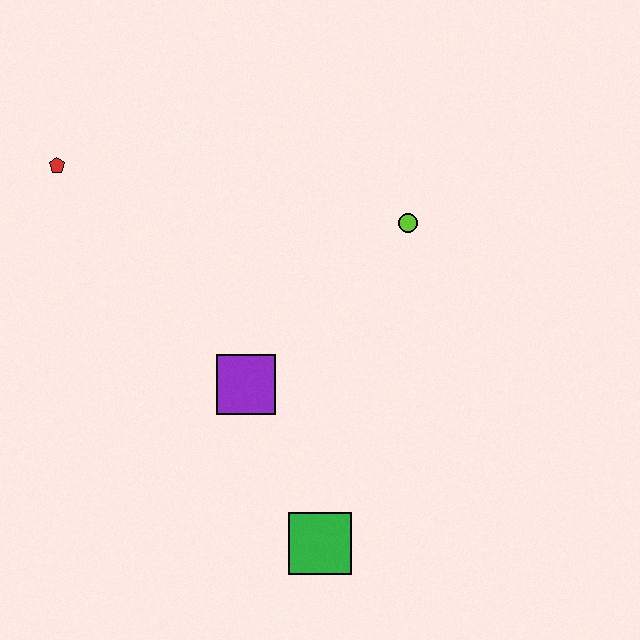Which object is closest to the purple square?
The green square is closest to the purple square.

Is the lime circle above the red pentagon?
No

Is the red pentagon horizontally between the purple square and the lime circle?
No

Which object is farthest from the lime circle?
The red pentagon is farthest from the lime circle.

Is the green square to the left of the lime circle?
Yes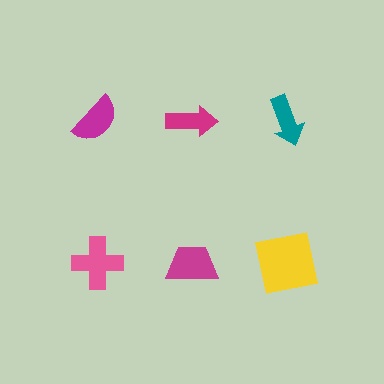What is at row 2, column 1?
A pink cross.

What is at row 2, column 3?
A yellow square.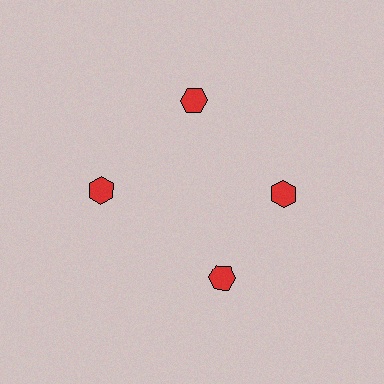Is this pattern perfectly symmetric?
No. The 4 red hexagons are arranged in a ring, but one element near the 6 o'clock position is rotated out of alignment along the ring, breaking the 4-fold rotational symmetry.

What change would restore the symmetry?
The symmetry would be restored by rotating it back into even spacing with its neighbors so that all 4 hexagons sit at equal angles and equal distance from the center.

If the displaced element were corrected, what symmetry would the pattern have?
It would have 4-fold rotational symmetry — the pattern would map onto itself every 90 degrees.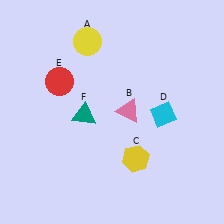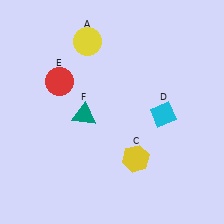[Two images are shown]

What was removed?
The pink triangle (B) was removed in Image 2.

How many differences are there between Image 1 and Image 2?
There is 1 difference between the two images.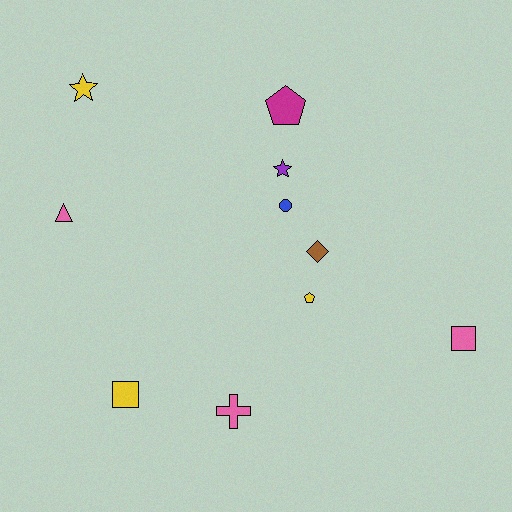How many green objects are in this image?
There are no green objects.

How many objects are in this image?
There are 10 objects.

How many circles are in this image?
There is 1 circle.